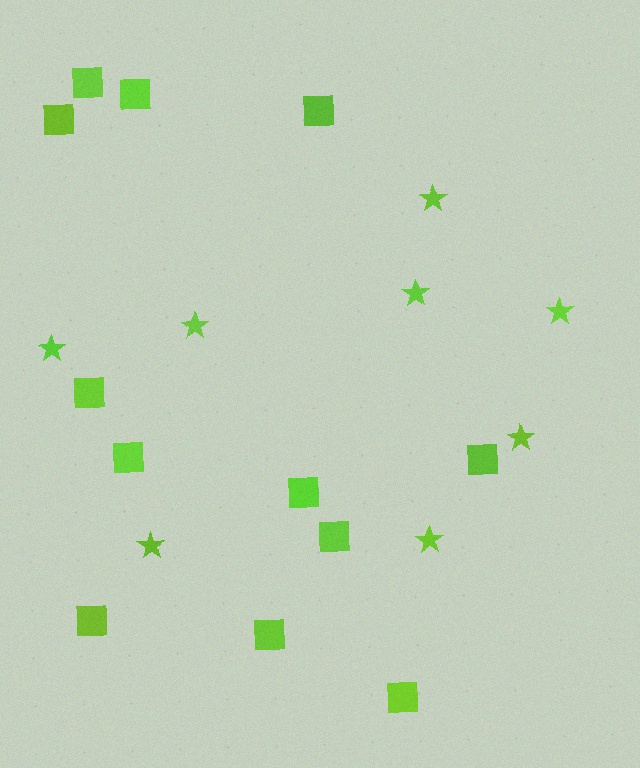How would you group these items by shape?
There are 2 groups: one group of squares (12) and one group of stars (8).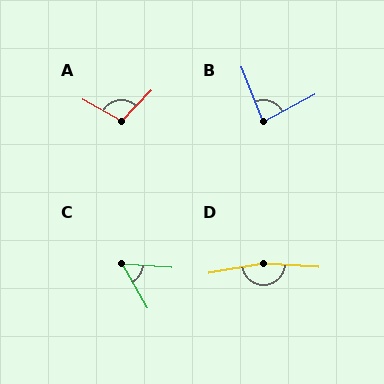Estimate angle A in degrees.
Approximately 105 degrees.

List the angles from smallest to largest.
C (56°), B (83°), A (105°), D (166°).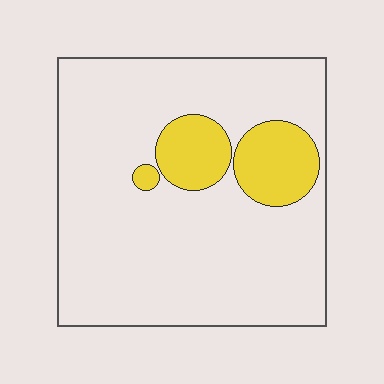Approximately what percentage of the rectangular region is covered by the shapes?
Approximately 15%.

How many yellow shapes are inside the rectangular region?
3.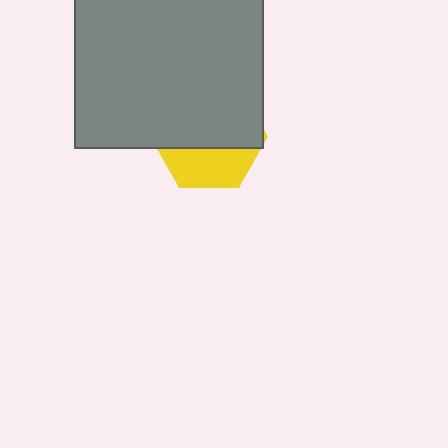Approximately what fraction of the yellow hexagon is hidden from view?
Roughly 65% of the yellow hexagon is hidden behind the gray square.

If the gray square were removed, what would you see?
You would see the complete yellow hexagon.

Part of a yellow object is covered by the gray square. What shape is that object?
It is a hexagon.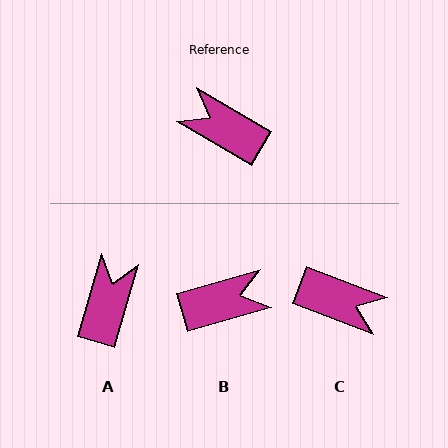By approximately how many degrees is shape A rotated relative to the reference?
Approximately 75 degrees clockwise.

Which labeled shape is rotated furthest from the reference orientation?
C, about 170 degrees away.